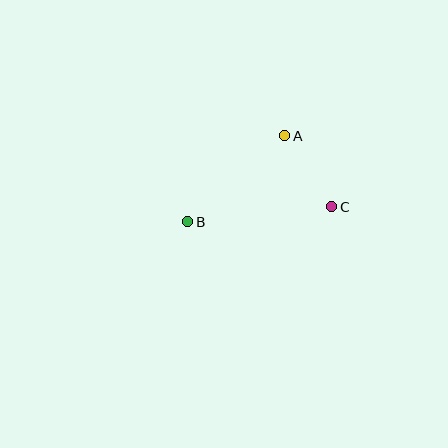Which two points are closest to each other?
Points A and C are closest to each other.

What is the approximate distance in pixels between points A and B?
The distance between A and B is approximately 129 pixels.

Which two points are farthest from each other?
Points B and C are farthest from each other.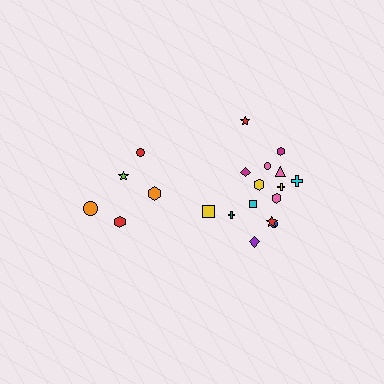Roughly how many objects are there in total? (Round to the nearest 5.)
Roughly 20 objects in total.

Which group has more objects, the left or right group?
The right group.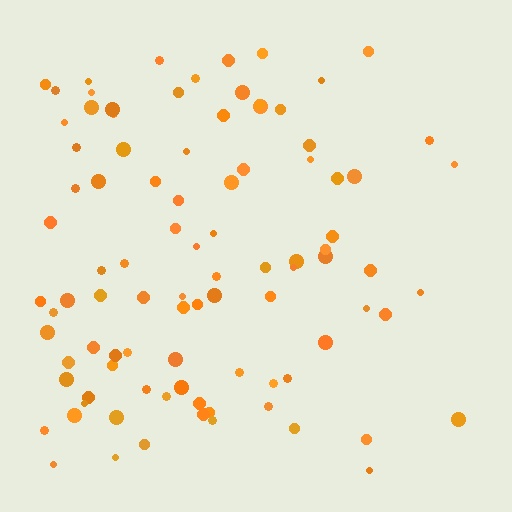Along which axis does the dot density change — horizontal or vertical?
Horizontal.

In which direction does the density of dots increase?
From right to left, with the left side densest.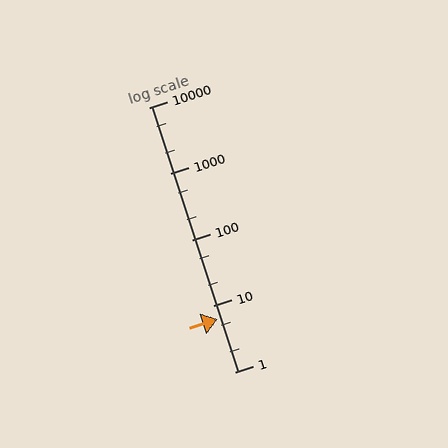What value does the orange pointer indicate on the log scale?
The pointer indicates approximately 6.3.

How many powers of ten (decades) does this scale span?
The scale spans 4 decades, from 1 to 10000.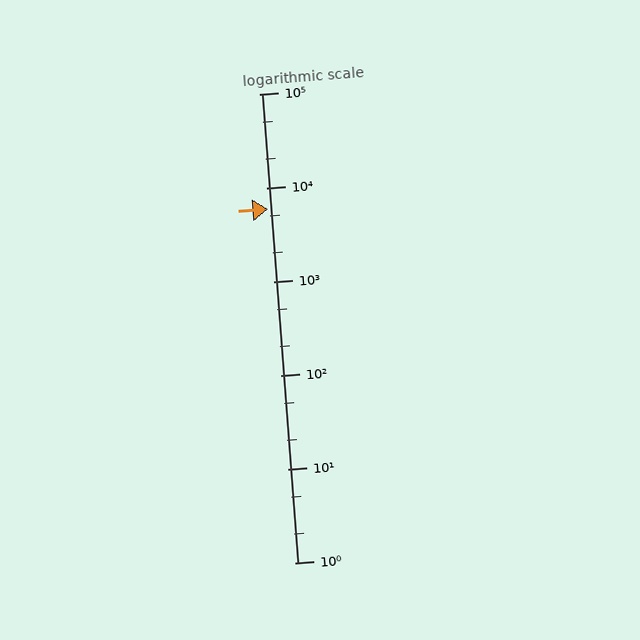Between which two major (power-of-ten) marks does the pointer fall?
The pointer is between 1000 and 10000.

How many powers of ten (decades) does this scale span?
The scale spans 5 decades, from 1 to 100000.